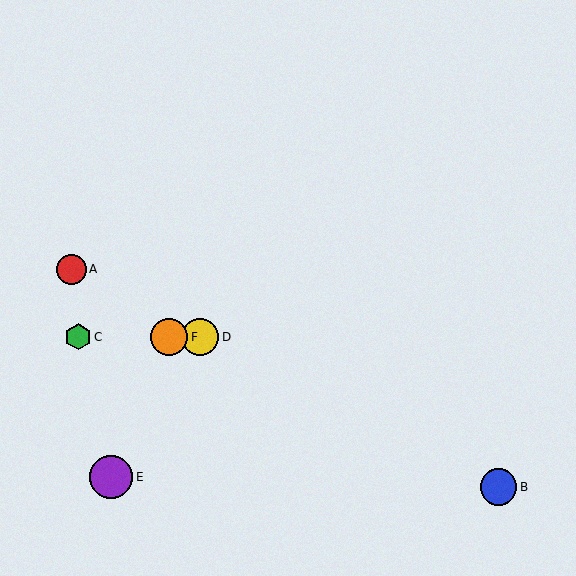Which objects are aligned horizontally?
Objects C, D, F are aligned horizontally.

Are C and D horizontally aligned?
Yes, both are at y≈337.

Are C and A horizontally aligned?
No, C is at y≈337 and A is at y≈269.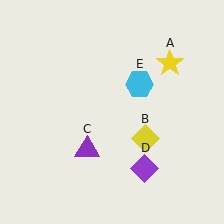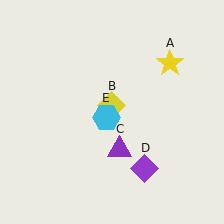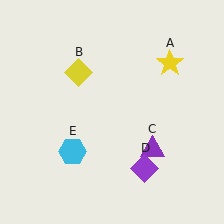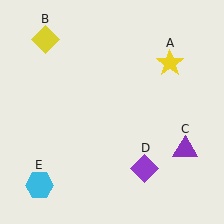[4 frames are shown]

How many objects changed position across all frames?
3 objects changed position: yellow diamond (object B), purple triangle (object C), cyan hexagon (object E).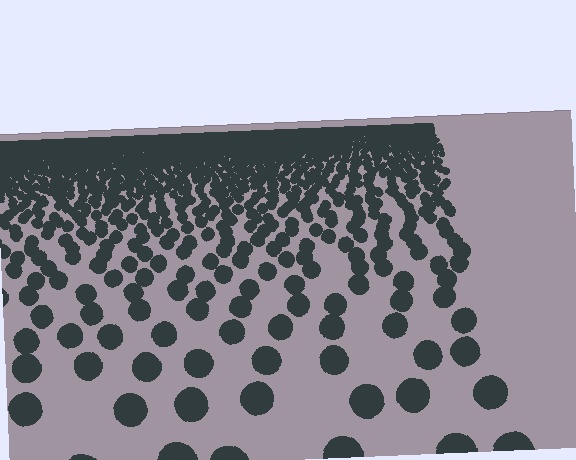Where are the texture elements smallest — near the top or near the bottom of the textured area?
Near the top.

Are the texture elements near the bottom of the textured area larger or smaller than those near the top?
Larger. Near the bottom, elements are closer to the viewer and appear at a bigger on-screen size.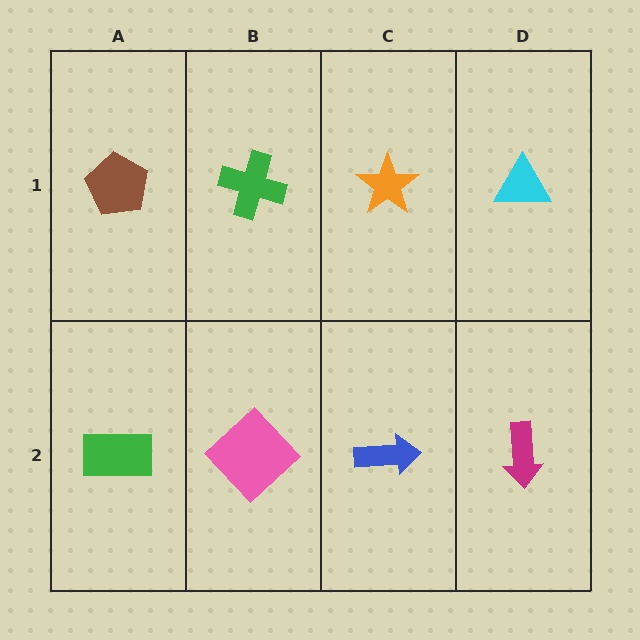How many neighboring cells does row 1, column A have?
2.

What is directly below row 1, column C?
A blue arrow.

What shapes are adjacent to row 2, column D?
A cyan triangle (row 1, column D), a blue arrow (row 2, column C).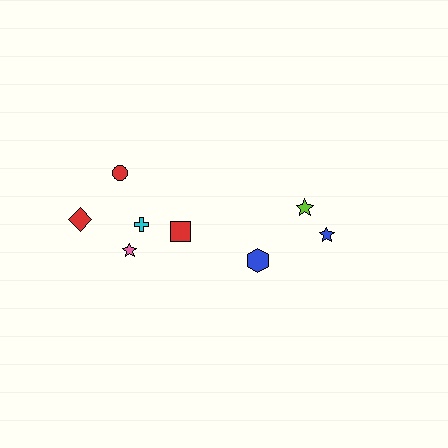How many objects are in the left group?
There are 5 objects.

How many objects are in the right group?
There are 3 objects.